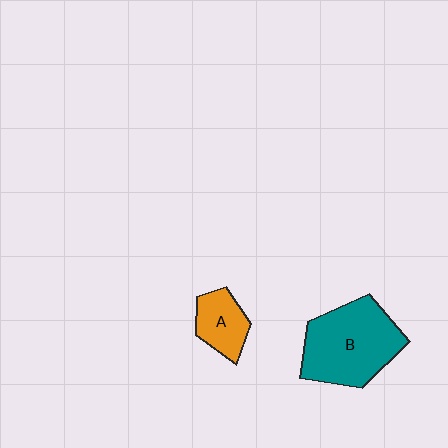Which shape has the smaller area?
Shape A (orange).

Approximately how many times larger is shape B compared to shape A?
Approximately 2.4 times.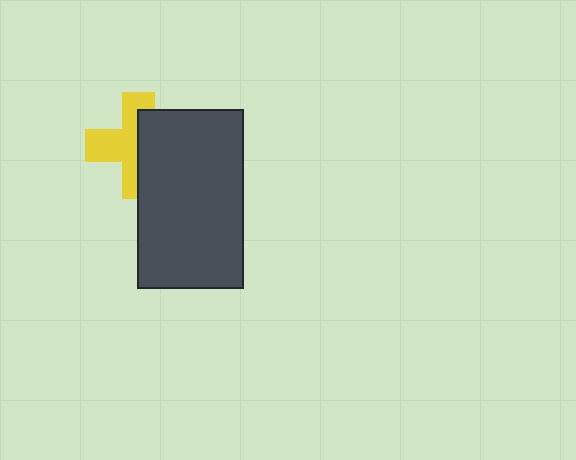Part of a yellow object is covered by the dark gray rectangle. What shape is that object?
It is a cross.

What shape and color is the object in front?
The object in front is a dark gray rectangle.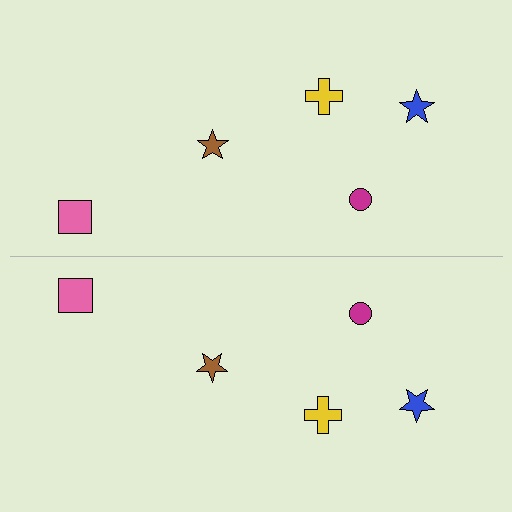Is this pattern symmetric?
Yes, this pattern has bilateral (reflection) symmetry.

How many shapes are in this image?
There are 10 shapes in this image.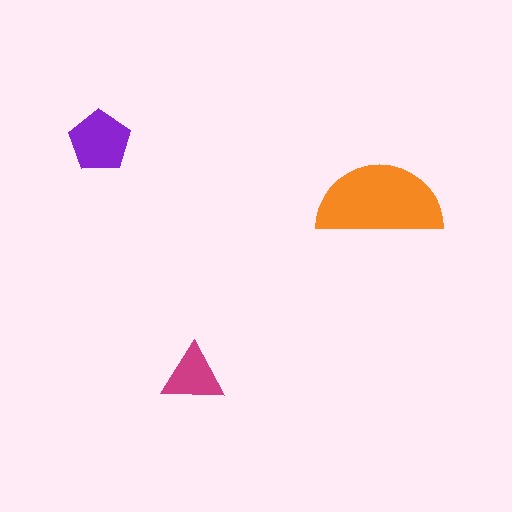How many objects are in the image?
There are 3 objects in the image.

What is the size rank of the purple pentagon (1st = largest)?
2nd.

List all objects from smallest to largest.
The magenta triangle, the purple pentagon, the orange semicircle.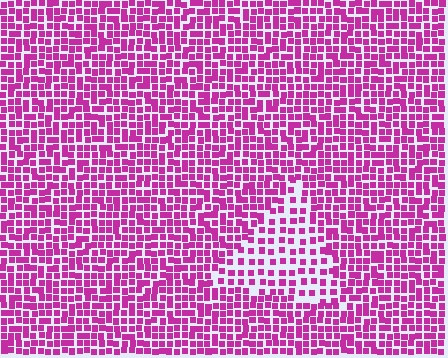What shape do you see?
I see a triangle.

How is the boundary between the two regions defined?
The boundary is defined by a change in element density (approximately 1.8x ratio). All elements are the same color, size, and shape.